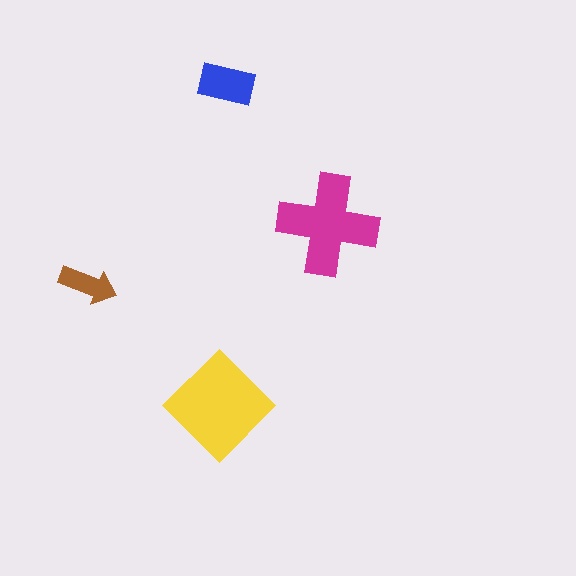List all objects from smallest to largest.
The brown arrow, the blue rectangle, the magenta cross, the yellow diamond.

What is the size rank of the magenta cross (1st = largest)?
2nd.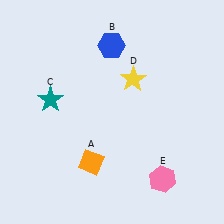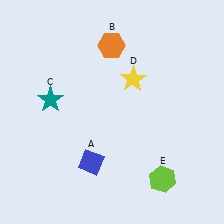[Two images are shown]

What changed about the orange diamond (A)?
In Image 1, A is orange. In Image 2, it changed to blue.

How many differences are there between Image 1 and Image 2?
There are 3 differences between the two images.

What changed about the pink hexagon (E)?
In Image 1, E is pink. In Image 2, it changed to lime.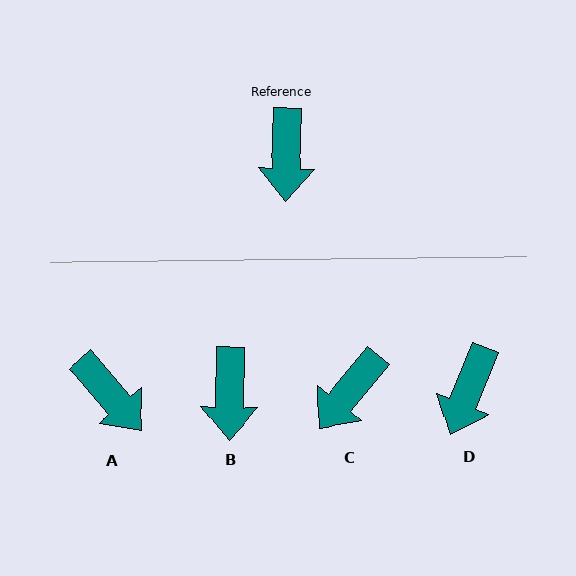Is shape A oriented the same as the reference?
No, it is off by about 42 degrees.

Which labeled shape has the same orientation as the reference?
B.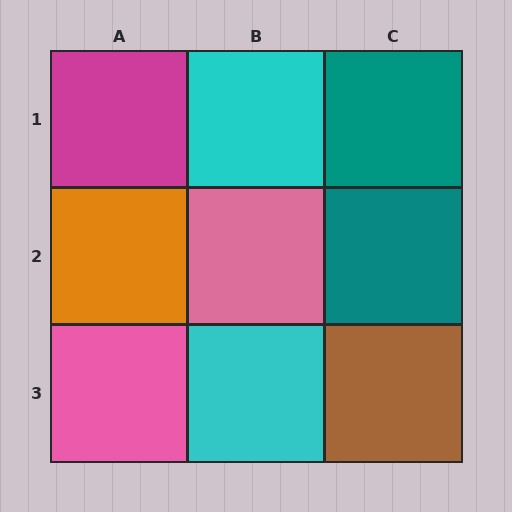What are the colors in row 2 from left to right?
Orange, pink, teal.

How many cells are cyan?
2 cells are cyan.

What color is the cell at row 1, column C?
Teal.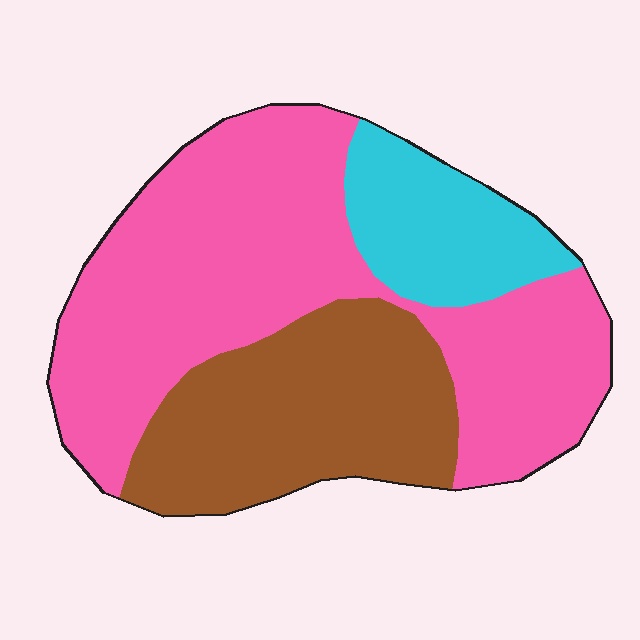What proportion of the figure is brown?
Brown takes up about one third (1/3) of the figure.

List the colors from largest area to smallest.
From largest to smallest: pink, brown, cyan.